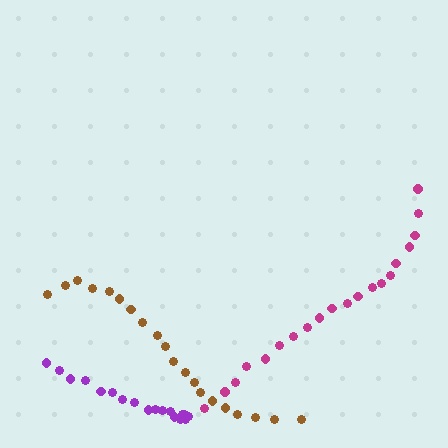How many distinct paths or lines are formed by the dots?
There are 3 distinct paths.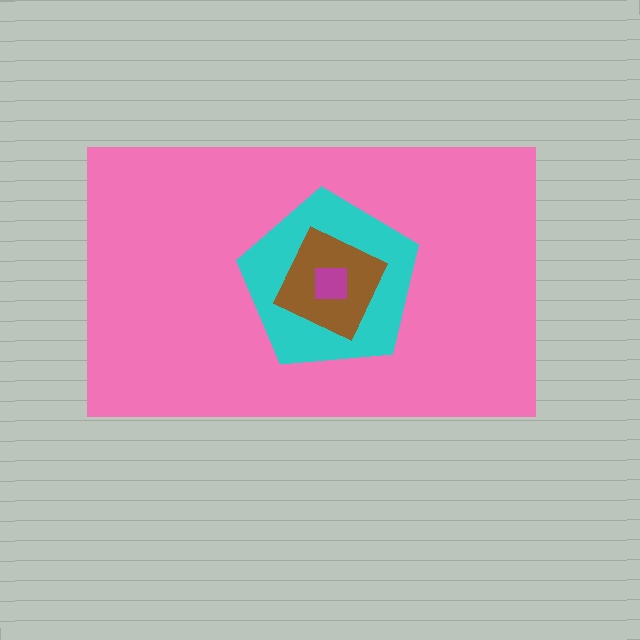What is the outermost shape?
The pink rectangle.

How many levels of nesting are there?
4.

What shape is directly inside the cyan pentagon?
The brown diamond.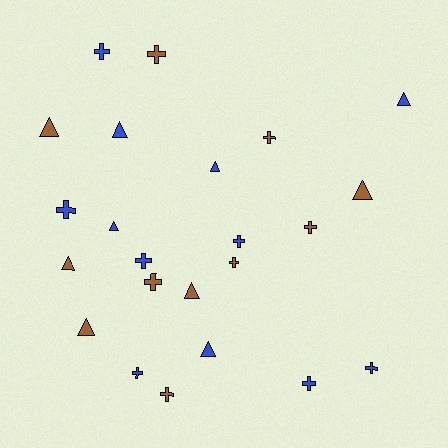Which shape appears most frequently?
Cross, with 13 objects.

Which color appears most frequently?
Blue, with 12 objects.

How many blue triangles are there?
There are 5 blue triangles.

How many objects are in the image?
There are 23 objects.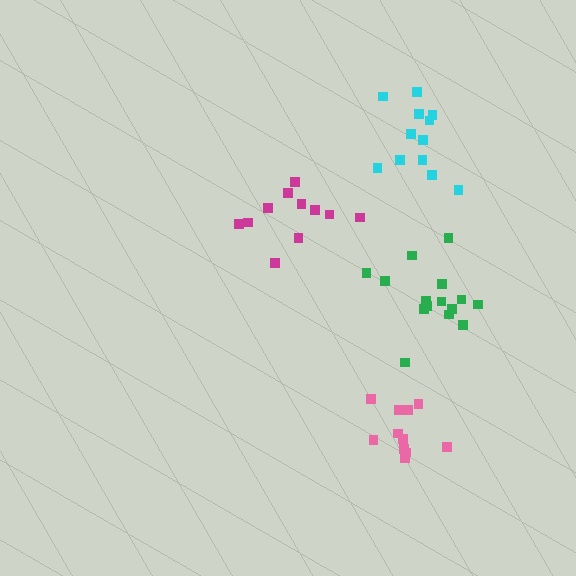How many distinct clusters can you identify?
There are 4 distinct clusters.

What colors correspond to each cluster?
The clusters are colored: pink, magenta, cyan, green.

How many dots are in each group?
Group 1: 12 dots, Group 2: 11 dots, Group 3: 12 dots, Group 4: 15 dots (50 total).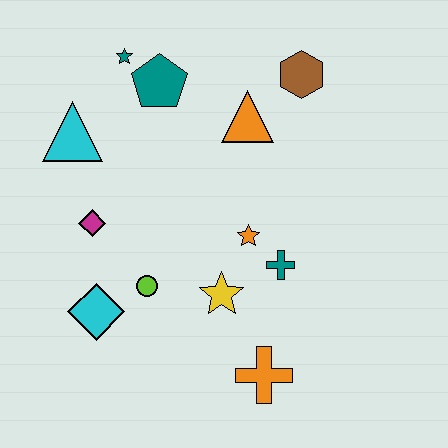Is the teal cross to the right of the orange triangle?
Yes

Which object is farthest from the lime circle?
The brown hexagon is farthest from the lime circle.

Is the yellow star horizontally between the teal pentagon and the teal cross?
Yes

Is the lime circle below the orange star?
Yes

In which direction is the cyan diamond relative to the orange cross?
The cyan diamond is to the left of the orange cross.